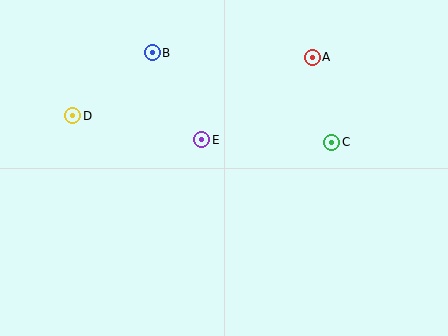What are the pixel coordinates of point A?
Point A is at (312, 57).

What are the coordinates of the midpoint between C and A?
The midpoint between C and A is at (322, 100).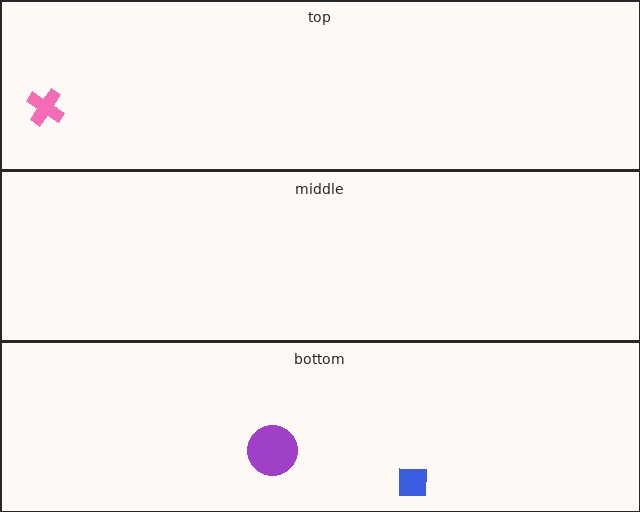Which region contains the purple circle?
The bottom region.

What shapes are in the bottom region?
The blue square, the purple circle.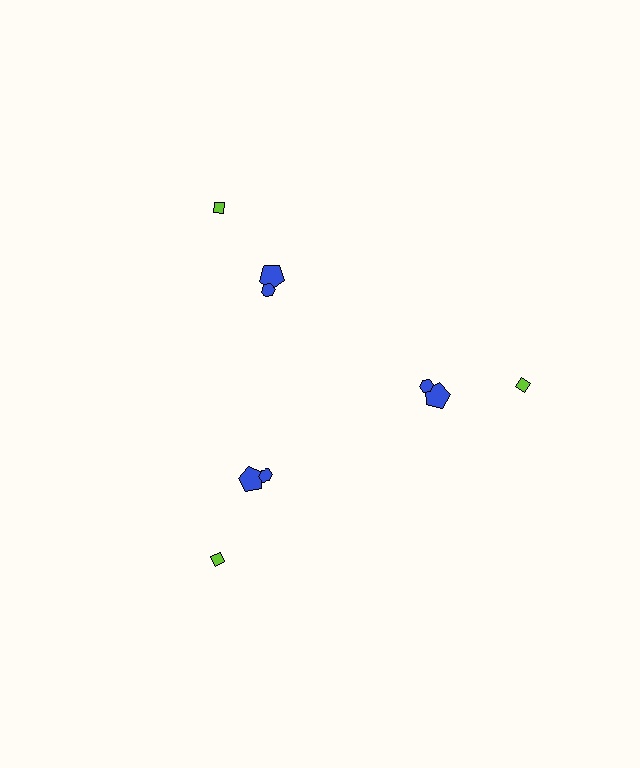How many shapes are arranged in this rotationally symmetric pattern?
There are 9 shapes, arranged in 3 groups of 3.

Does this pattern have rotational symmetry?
Yes, this pattern has 3-fold rotational symmetry. It looks the same after rotating 120 degrees around the center.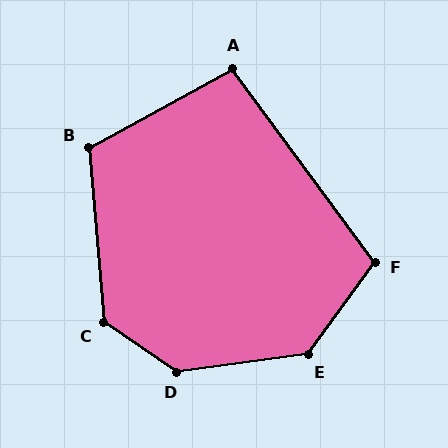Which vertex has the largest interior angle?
D, at approximately 138 degrees.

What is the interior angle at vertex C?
Approximately 129 degrees (obtuse).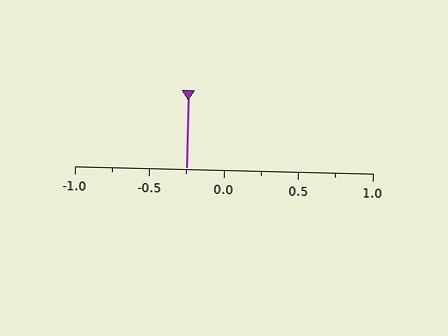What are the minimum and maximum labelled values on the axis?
The axis runs from -1.0 to 1.0.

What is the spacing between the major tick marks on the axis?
The major ticks are spaced 0.5 apart.